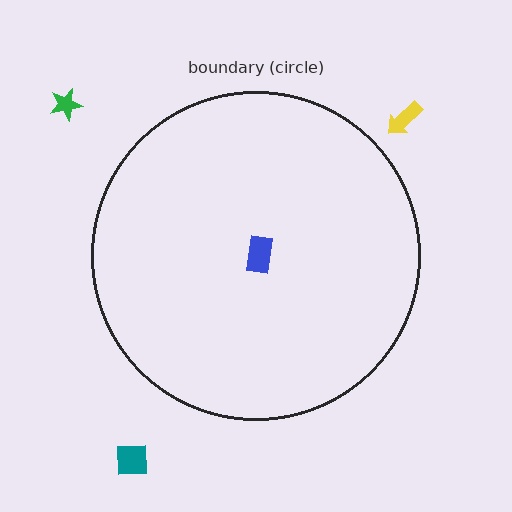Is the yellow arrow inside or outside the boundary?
Outside.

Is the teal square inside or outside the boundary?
Outside.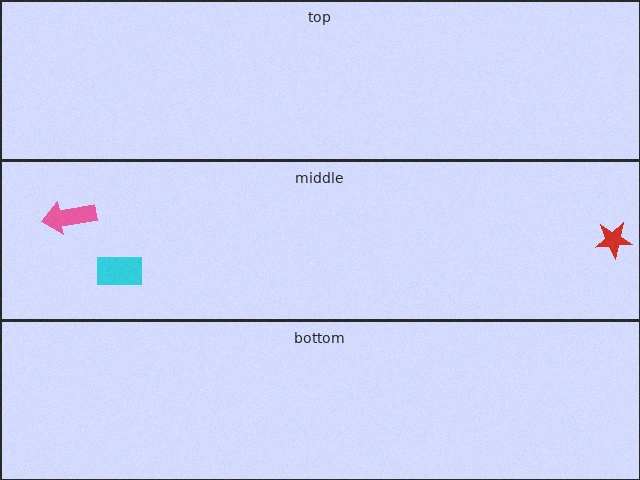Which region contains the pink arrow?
The middle region.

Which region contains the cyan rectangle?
The middle region.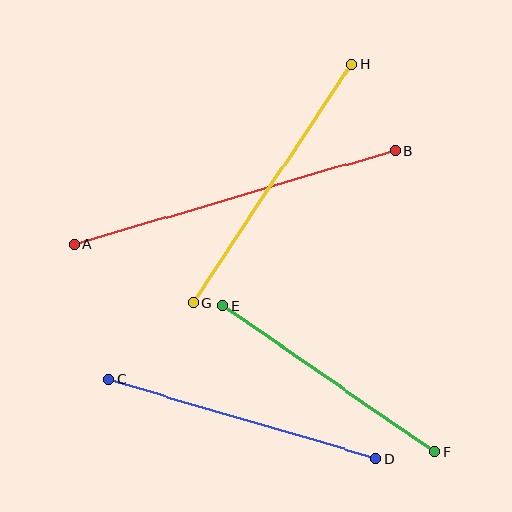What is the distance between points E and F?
The distance is approximately 258 pixels.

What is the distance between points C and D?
The distance is approximately 278 pixels.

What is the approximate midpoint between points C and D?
The midpoint is at approximately (242, 419) pixels.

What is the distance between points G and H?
The distance is approximately 286 pixels.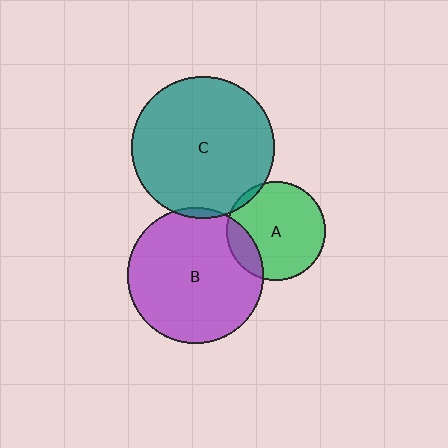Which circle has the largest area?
Circle C (teal).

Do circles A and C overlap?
Yes.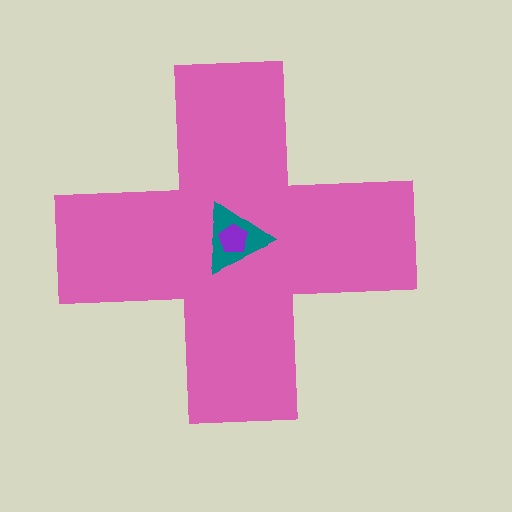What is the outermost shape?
The pink cross.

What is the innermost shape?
The purple pentagon.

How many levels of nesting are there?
3.